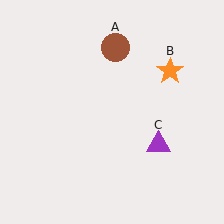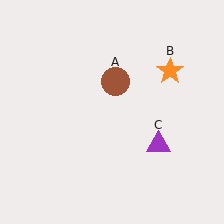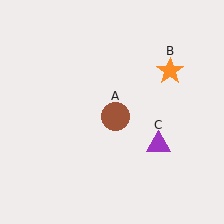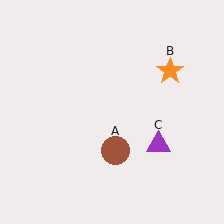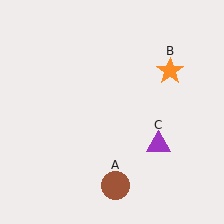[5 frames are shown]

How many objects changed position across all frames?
1 object changed position: brown circle (object A).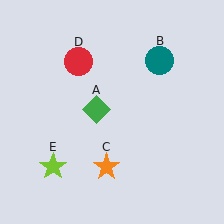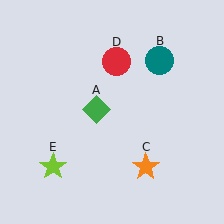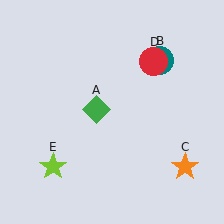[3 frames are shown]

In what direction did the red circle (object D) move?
The red circle (object D) moved right.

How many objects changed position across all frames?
2 objects changed position: orange star (object C), red circle (object D).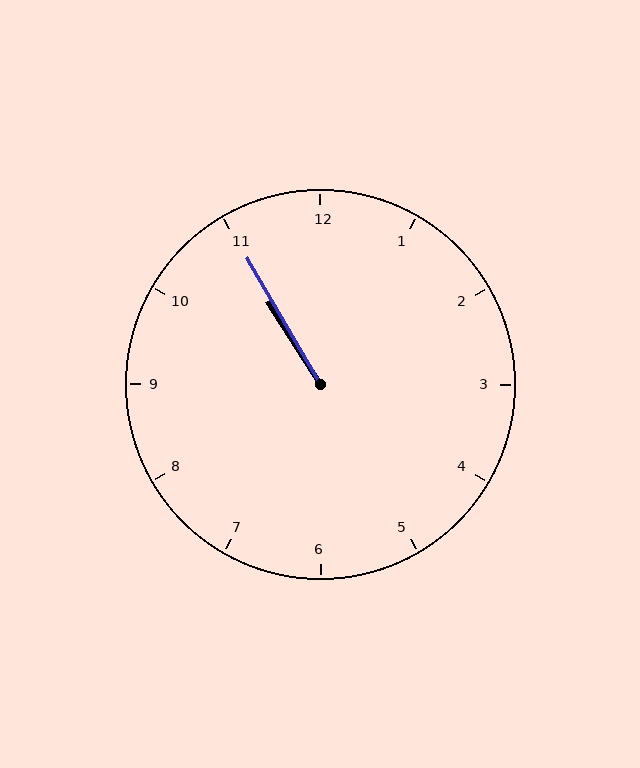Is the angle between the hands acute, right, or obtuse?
It is acute.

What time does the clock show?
10:55.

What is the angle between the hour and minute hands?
Approximately 2 degrees.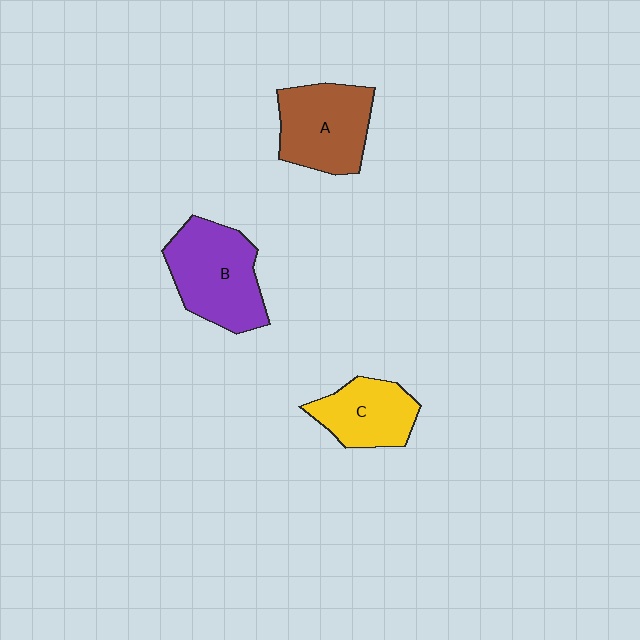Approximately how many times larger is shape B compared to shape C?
Approximately 1.4 times.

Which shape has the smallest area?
Shape C (yellow).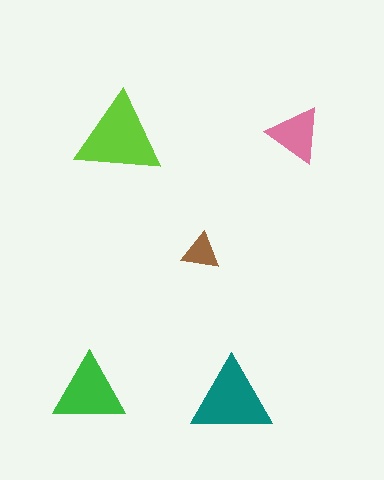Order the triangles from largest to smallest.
the lime one, the teal one, the green one, the pink one, the brown one.